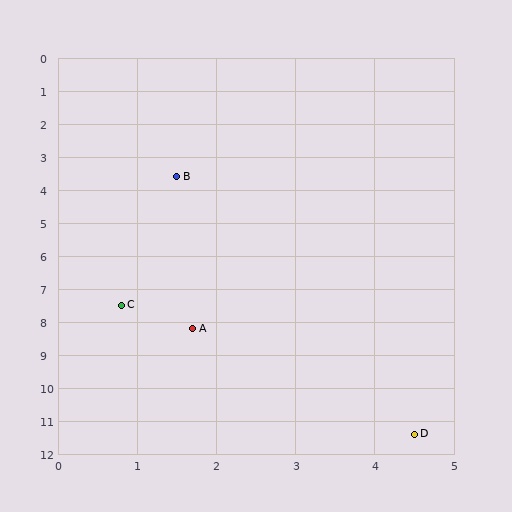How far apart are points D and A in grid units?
Points D and A are about 4.3 grid units apart.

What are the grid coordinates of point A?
Point A is at approximately (1.7, 8.2).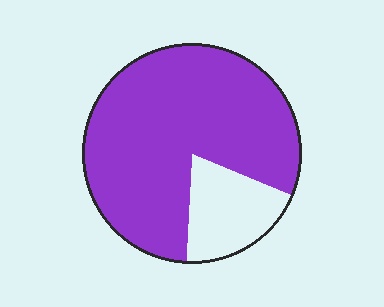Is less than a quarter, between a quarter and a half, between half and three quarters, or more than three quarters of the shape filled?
More than three quarters.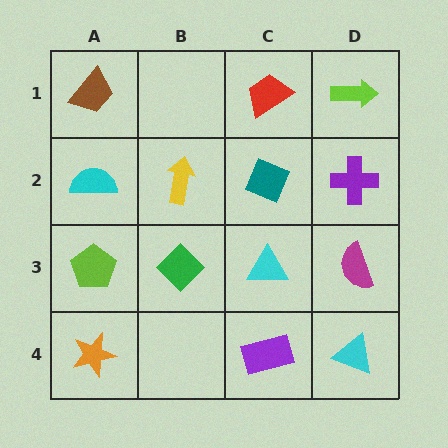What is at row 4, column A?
An orange star.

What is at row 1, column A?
A brown trapezoid.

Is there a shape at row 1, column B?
No, that cell is empty.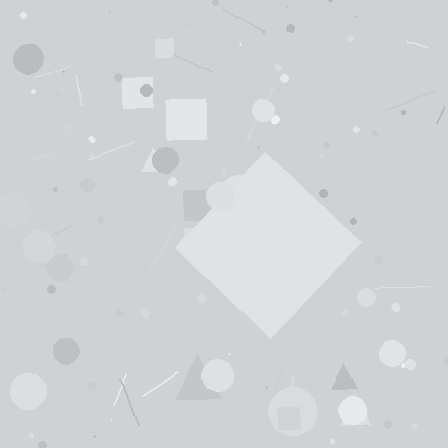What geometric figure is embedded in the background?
A diamond is embedded in the background.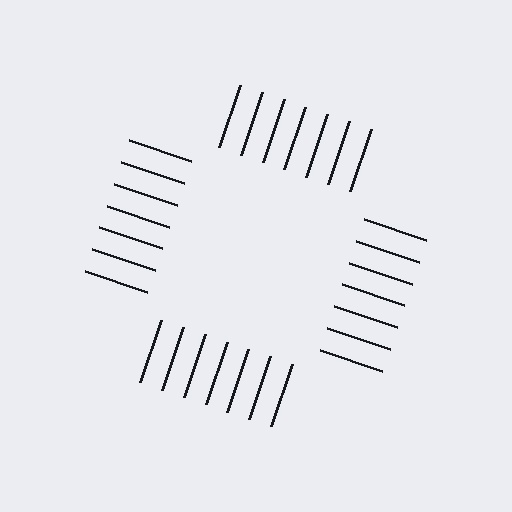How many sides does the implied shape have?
4 sides — the line-ends trace a square.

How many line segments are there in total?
28 — 7 along each of the 4 edges.